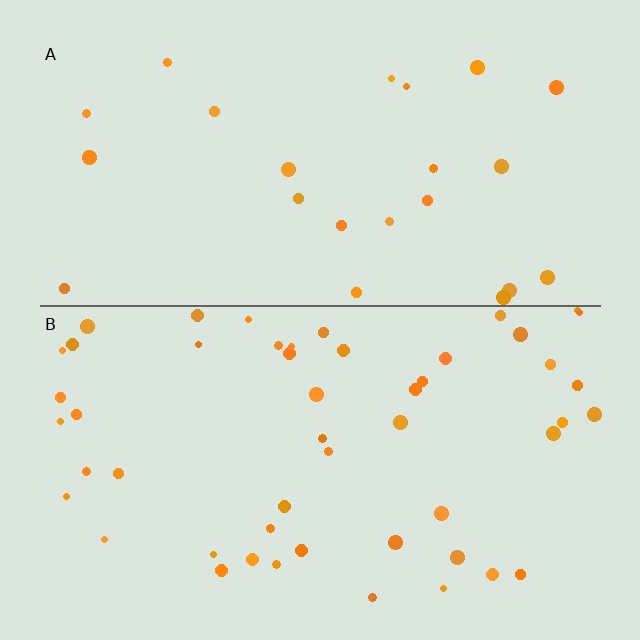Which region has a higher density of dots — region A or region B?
B (the bottom).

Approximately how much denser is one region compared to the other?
Approximately 2.2× — region B over region A.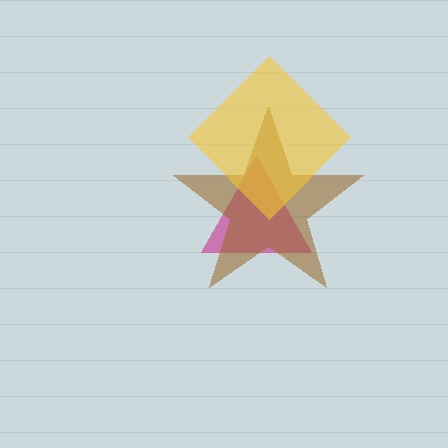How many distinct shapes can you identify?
There are 3 distinct shapes: a magenta triangle, a brown star, a yellow diamond.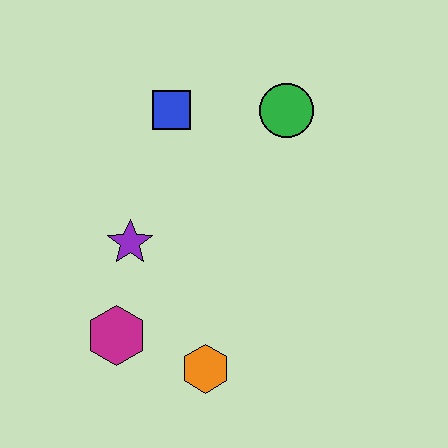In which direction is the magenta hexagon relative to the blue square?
The magenta hexagon is below the blue square.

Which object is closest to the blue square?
The green circle is closest to the blue square.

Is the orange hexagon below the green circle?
Yes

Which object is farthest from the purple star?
The green circle is farthest from the purple star.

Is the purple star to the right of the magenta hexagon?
Yes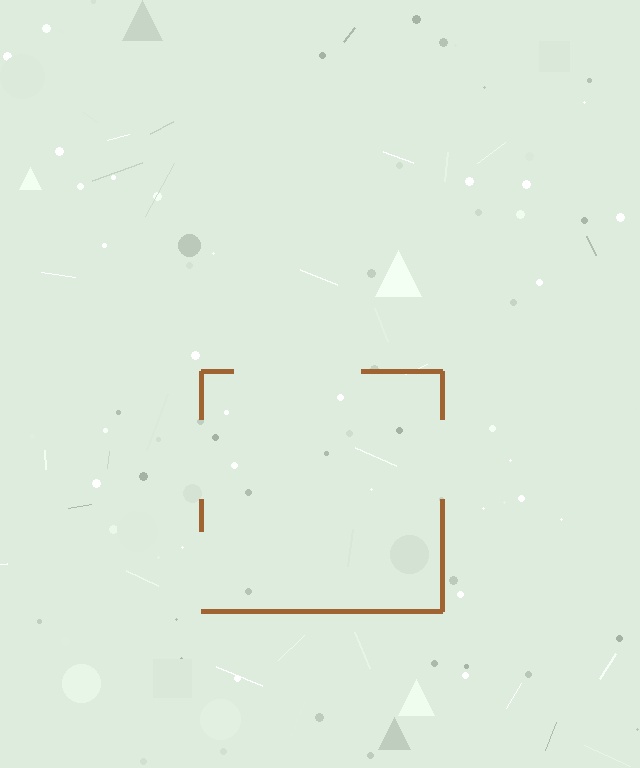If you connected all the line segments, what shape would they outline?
They would outline a square.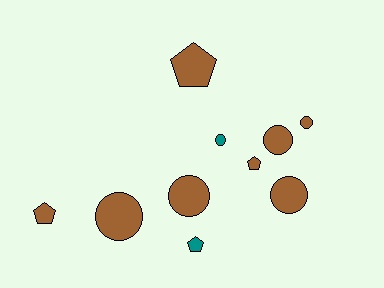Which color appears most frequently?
Brown, with 8 objects.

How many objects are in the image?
There are 10 objects.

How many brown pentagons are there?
There are 3 brown pentagons.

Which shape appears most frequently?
Circle, with 6 objects.